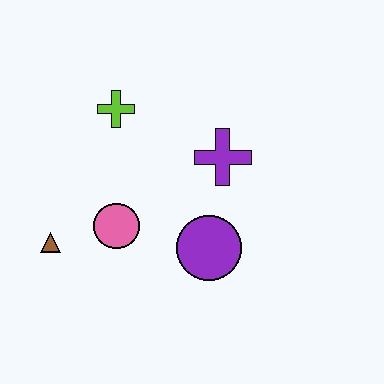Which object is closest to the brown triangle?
The pink circle is closest to the brown triangle.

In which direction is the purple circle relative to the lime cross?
The purple circle is below the lime cross.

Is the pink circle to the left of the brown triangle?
No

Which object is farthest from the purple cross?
The brown triangle is farthest from the purple cross.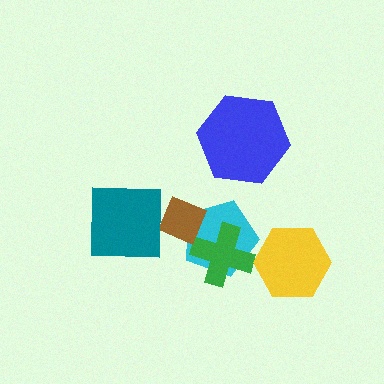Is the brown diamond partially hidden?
Yes, it is partially covered by another shape.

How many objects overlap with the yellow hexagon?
0 objects overlap with the yellow hexagon.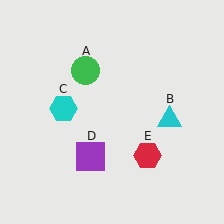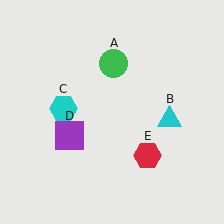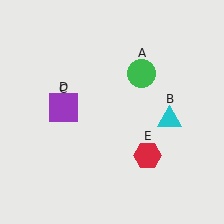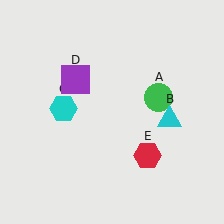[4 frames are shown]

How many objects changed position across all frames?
2 objects changed position: green circle (object A), purple square (object D).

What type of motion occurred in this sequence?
The green circle (object A), purple square (object D) rotated clockwise around the center of the scene.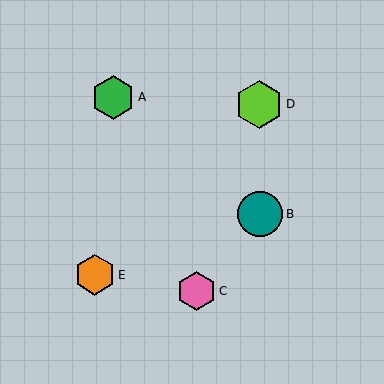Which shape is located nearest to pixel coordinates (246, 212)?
The teal circle (labeled B) at (260, 214) is nearest to that location.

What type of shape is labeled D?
Shape D is a lime hexagon.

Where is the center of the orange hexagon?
The center of the orange hexagon is at (95, 275).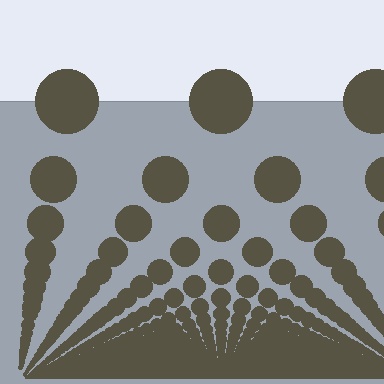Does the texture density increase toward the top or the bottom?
Density increases toward the bottom.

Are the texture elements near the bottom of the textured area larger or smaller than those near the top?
Smaller. The gradient is inverted — elements near the bottom are smaller and denser.